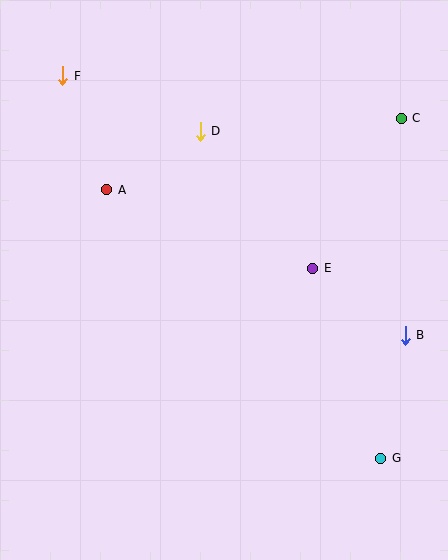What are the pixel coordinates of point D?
Point D is at (200, 131).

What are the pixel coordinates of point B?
Point B is at (405, 335).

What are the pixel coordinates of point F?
Point F is at (63, 76).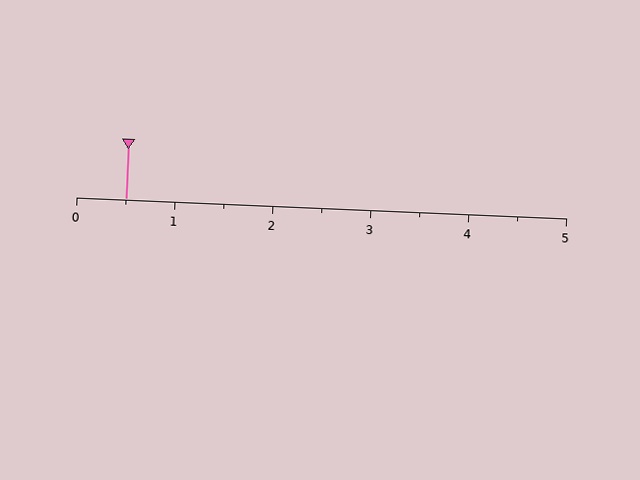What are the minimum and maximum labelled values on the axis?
The axis runs from 0 to 5.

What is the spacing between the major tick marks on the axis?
The major ticks are spaced 1 apart.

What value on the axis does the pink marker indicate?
The marker indicates approximately 0.5.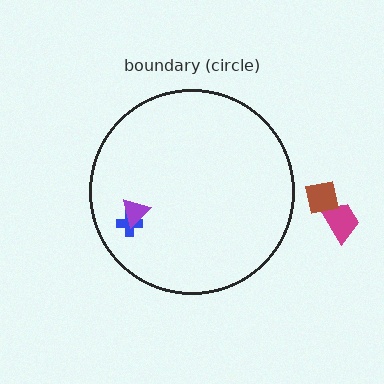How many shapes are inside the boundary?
2 inside, 2 outside.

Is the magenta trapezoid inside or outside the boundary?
Outside.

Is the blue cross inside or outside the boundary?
Inside.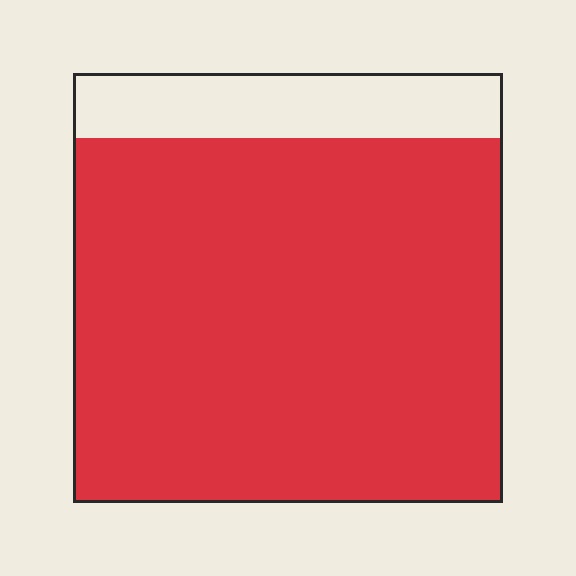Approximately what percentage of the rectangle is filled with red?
Approximately 85%.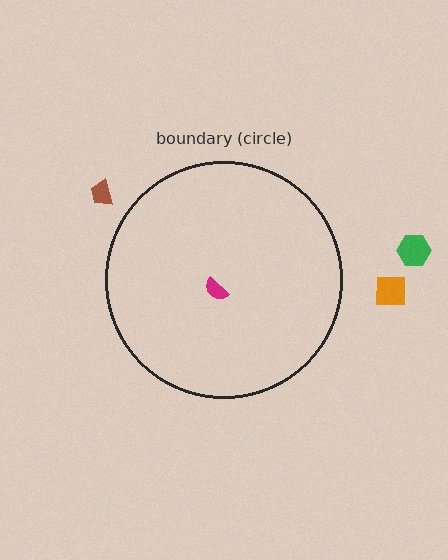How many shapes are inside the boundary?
1 inside, 3 outside.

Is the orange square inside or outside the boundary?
Outside.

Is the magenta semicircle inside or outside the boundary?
Inside.